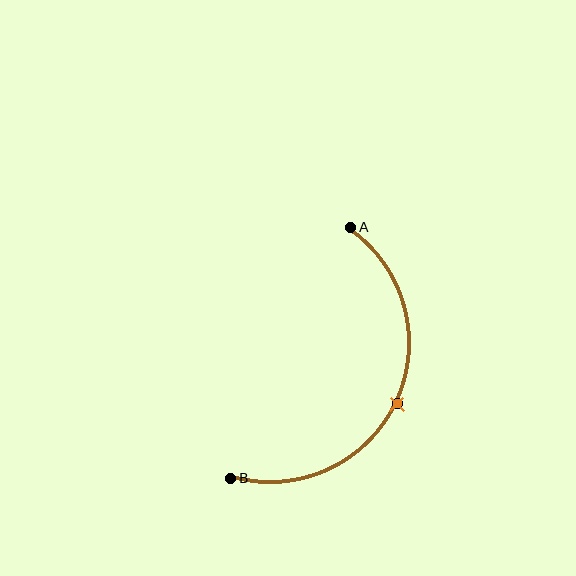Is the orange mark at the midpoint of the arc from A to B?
Yes. The orange mark lies on the arc at equal arc-length from both A and B — it is the arc midpoint.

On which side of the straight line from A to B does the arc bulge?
The arc bulges to the right of the straight line connecting A and B.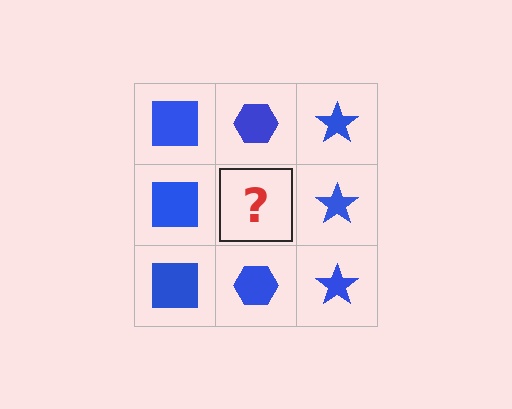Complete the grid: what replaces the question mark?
The question mark should be replaced with a blue hexagon.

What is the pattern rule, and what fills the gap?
The rule is that each column has a consistent shape. The gap should be filled with a blue hexagon.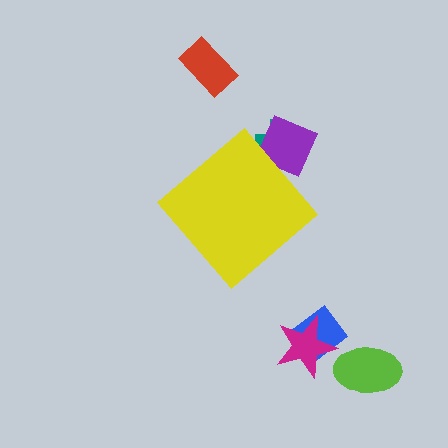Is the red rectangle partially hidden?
No, the red rectangle is fully visible.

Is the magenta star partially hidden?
No, the magenta star is fully visible.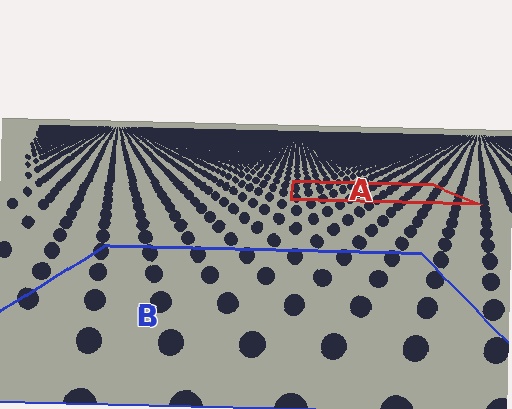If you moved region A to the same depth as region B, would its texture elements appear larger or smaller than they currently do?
They would appear larger. At a closer depth, the same texture elements are projected at a bigger on-screen size.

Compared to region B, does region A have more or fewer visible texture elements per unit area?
Region A has more texture elements per unit area — they are packed more densely because it is farther away.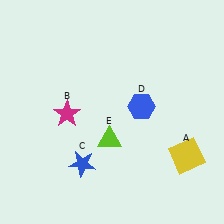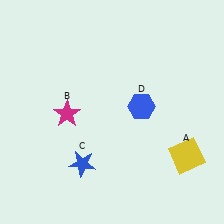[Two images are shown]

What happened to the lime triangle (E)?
The lime triangle (E) was removed in Image 2. It was in the bottom-left area of Image 1.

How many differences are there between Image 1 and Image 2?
There is 1 difference between the two images.